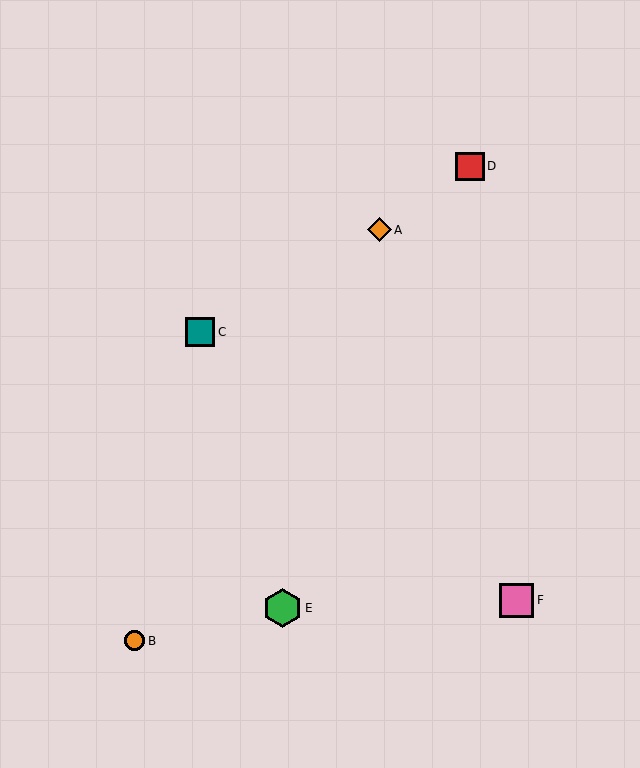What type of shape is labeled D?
Shape D is a red square.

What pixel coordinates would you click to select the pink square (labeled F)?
Click at (517, 600) to select the pink square F.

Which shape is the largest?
The green hexagon (labeled E) is the largest.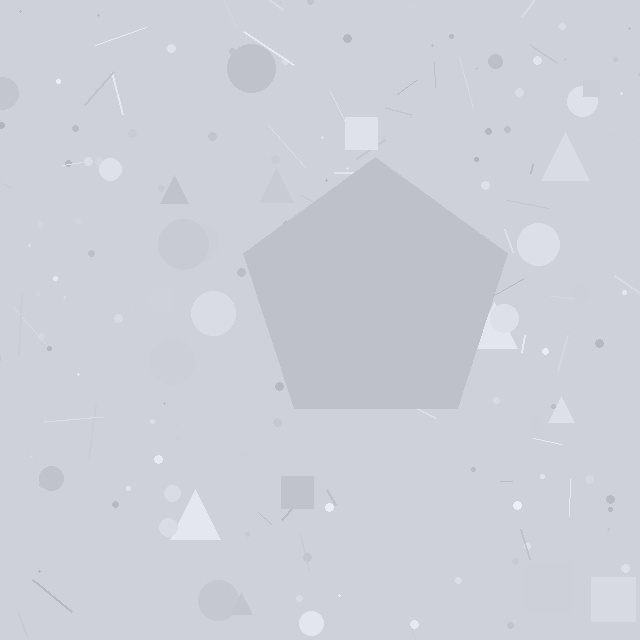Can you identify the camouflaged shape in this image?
The camouflaged shape is a pentagon.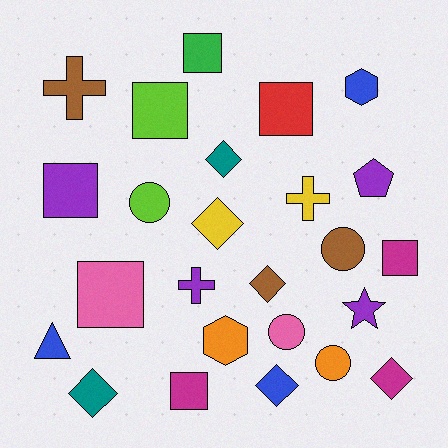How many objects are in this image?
There are 25 objects.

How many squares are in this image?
There are 7 squares.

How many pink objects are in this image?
There are 2 pink objects.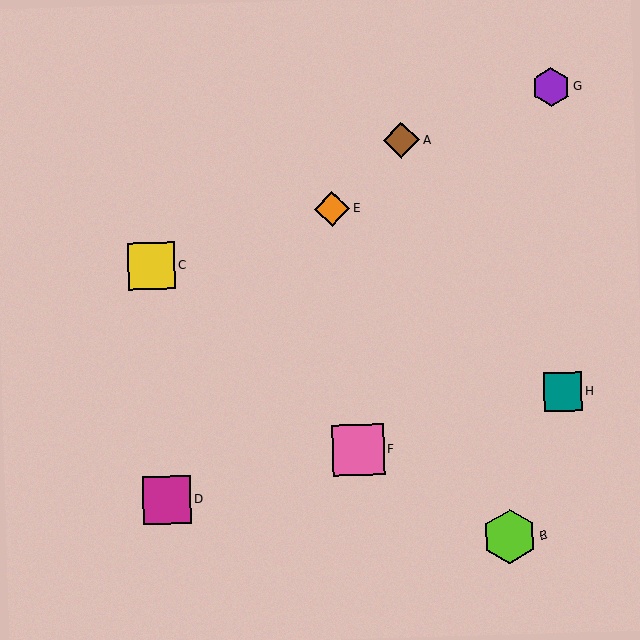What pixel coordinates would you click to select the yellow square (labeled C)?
Click at (152, 266) to select the yellow square C.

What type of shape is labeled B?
Shape B is a lime hexagon.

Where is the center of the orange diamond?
The center of the orange diamond is at (332, 209).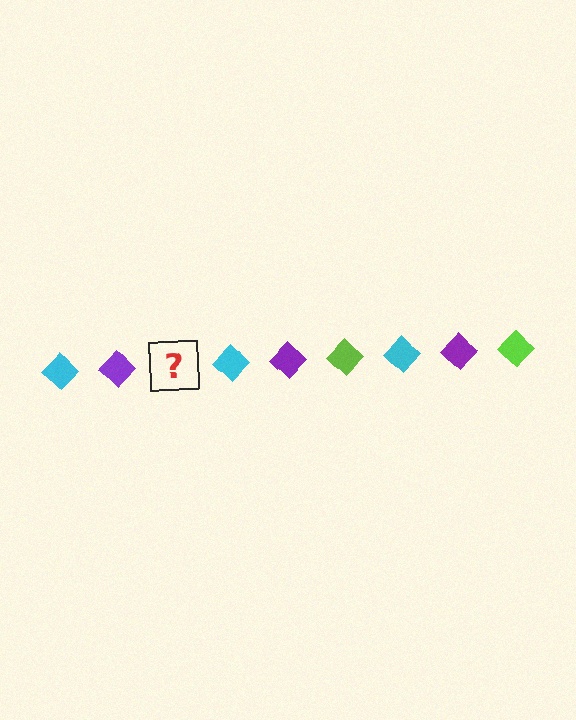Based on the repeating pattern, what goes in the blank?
The blank should be a lime diamond.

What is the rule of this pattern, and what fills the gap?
The rule is that the pattern cycles through cyan, purple, lime diamonds. The gap should be filled with a lime diamond.